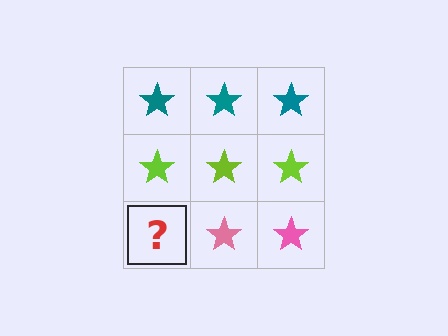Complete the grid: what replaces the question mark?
The question mark should be replaced with a pink star.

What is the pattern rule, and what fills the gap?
The rule is that each row has a consistent color. The gap should be filled with a pink star.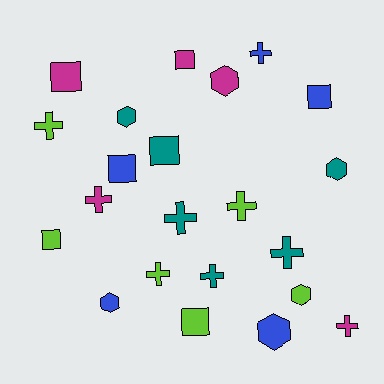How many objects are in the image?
There are 22 objects.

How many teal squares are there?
There is 1 teal square.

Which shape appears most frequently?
Cross, with 9 objects.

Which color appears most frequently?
Teal, with 6 objects.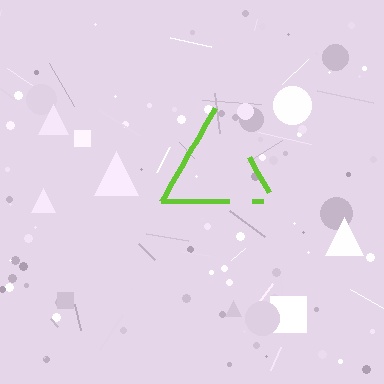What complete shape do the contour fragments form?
The contour fragments form a triangle.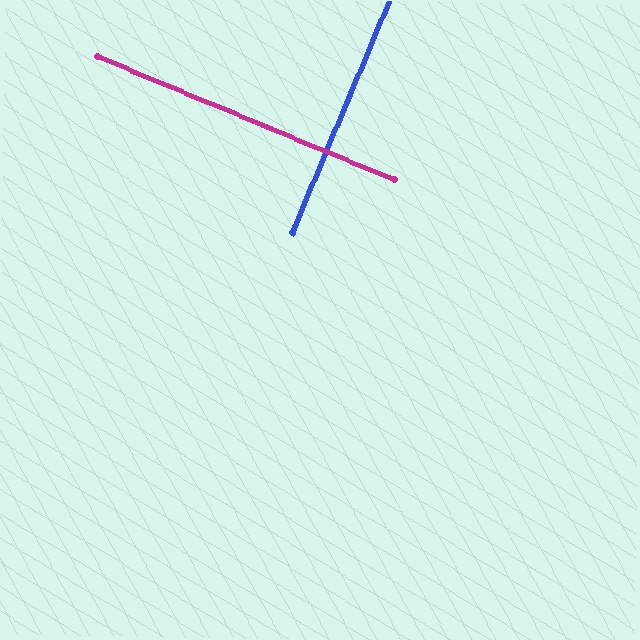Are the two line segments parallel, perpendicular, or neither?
Perpendicular — they meet at approximately 90°.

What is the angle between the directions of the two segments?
Approximately 90 degrees.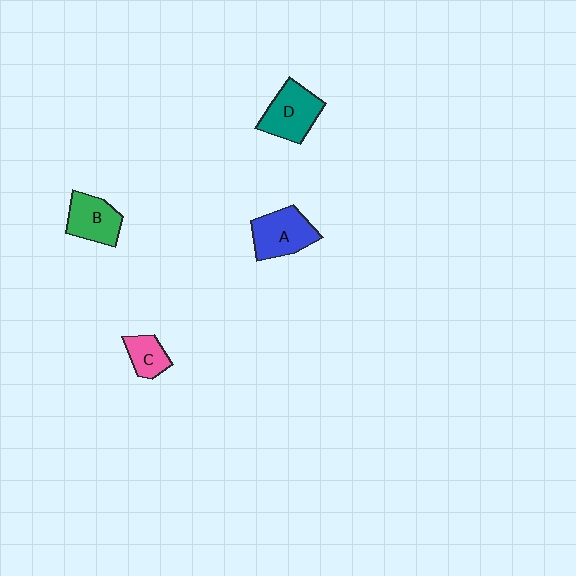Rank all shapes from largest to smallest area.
From largest to smallest: A (blue), D (teal), B (green), C (pink).